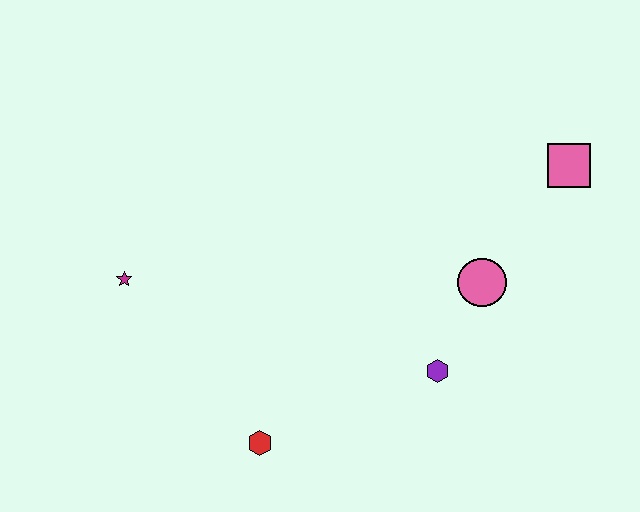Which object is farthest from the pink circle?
The magenta star is farthest from the pink circle.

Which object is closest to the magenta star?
The red hexagon is closest to the magenta star.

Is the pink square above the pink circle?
Yes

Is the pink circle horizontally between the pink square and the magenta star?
Yes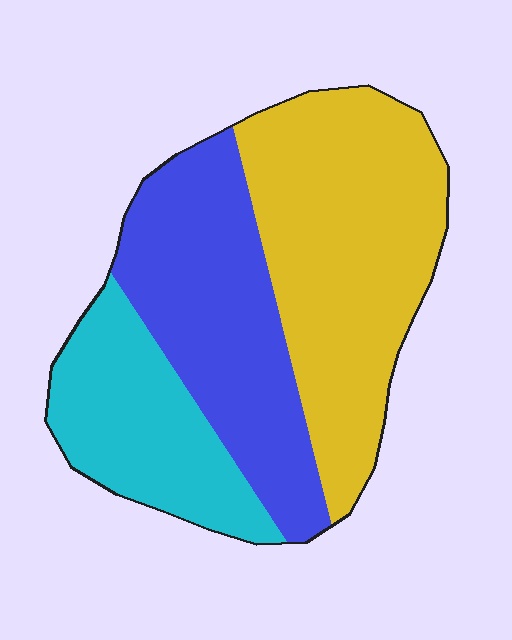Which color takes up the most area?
Yellow, at roughly 45%.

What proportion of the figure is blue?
Blue covers about 35% of the figure.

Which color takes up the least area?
Cyan, at roughly 25%.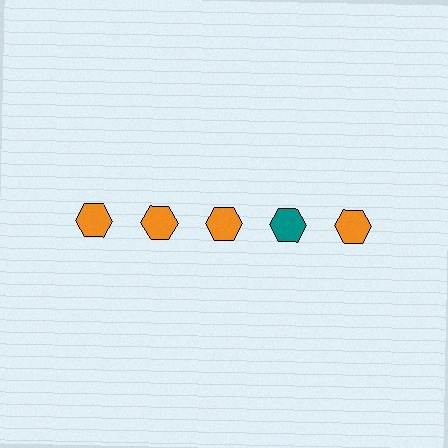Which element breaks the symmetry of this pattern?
The teal hexagon in the top row, second from right column breaks the symmetry. All other shapes are orange hexagons.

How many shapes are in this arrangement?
There are 5 shapes arranged in a grid pattern.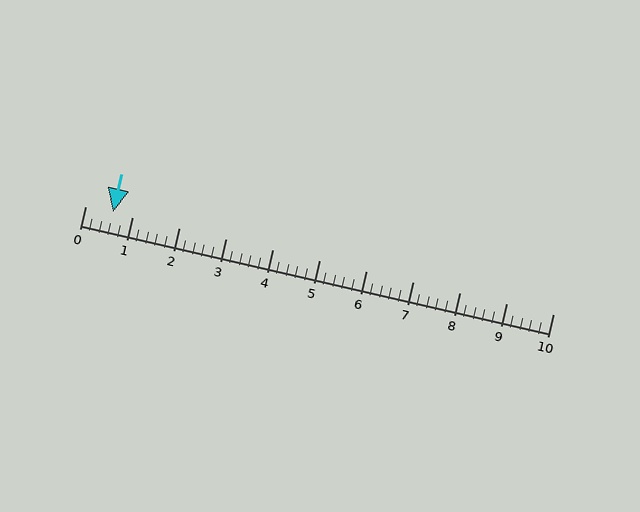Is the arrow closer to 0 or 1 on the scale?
The arrow is closer to 1.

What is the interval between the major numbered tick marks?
The major tick marks are spaced 1 units apart.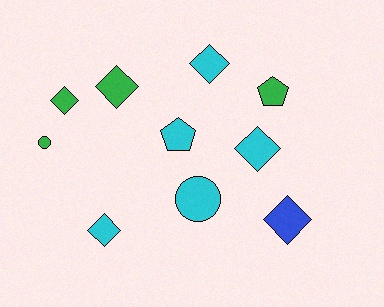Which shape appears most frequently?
Diamond, with 6 objects.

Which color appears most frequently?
Cyan, with 5 objects.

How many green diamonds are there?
There are 2 green diamonds.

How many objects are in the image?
There are 10 objects.